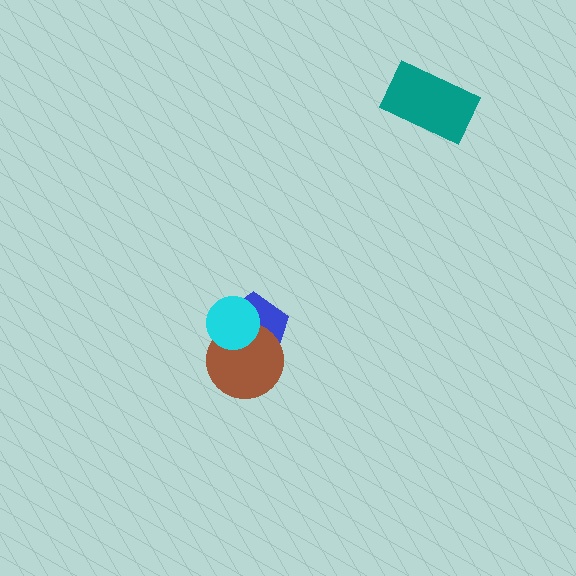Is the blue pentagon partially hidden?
Yes, it is partially covered by another shape.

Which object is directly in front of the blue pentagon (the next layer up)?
The brown circle is directly in front of the blue pentagon.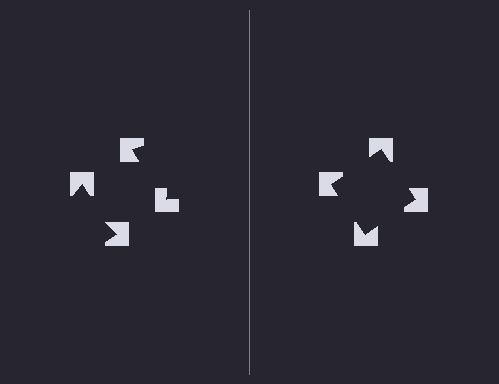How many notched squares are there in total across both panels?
8 — 4 on each side.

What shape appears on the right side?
An illusory square.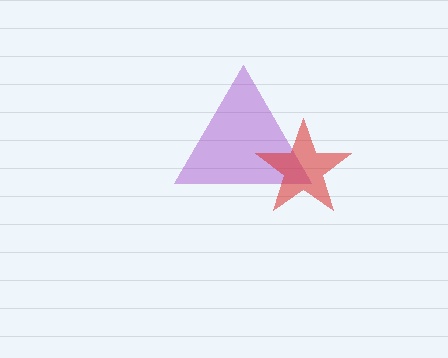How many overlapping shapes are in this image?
There are 2 overlapping shapes in the image.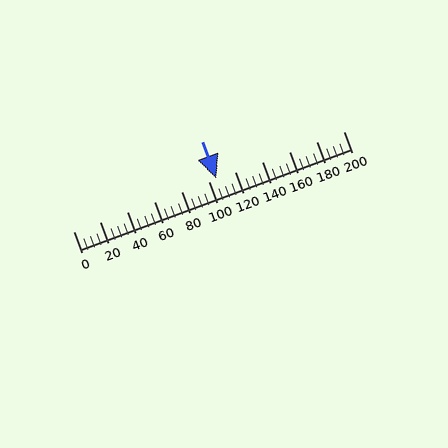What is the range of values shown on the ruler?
The ruler shows values from 0 to 200.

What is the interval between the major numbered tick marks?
The major tick marks are spaced 20 units apart.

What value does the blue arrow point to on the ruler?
The blue arrow points to approximately 106.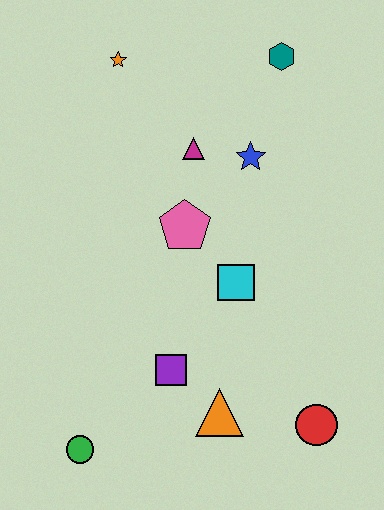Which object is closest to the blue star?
The magenta triangle is closest to the blue star.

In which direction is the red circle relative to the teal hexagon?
The red circle is below the teal hexagon.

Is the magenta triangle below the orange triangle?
No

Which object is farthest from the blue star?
The green circle is farthest from the blue star.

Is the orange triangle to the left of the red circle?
Yes